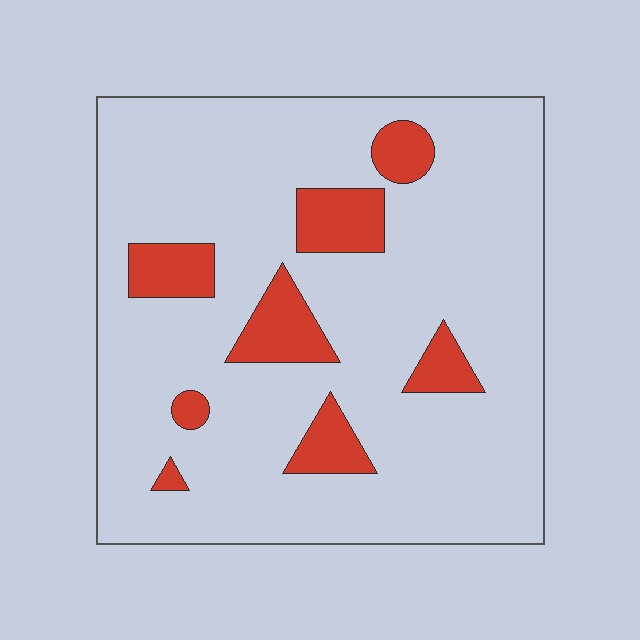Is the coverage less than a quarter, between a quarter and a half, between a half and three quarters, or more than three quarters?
Less than a quarter.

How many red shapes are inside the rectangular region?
8.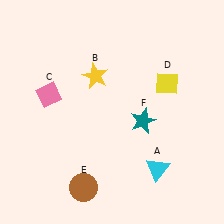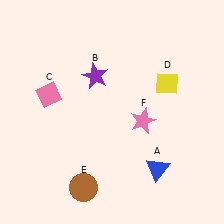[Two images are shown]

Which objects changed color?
A changed from cyan to blue. B changed from yellow to purple. F changed from teal to pink.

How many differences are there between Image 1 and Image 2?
There are 3 differences between the two images.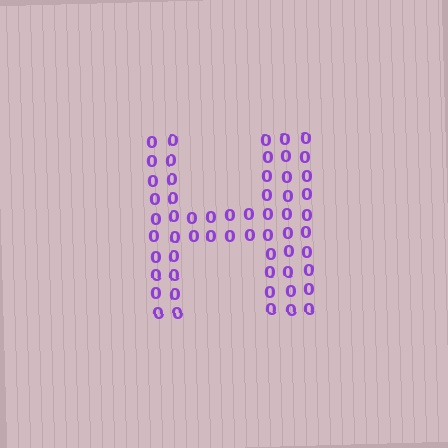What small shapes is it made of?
It is made of small digit 0's.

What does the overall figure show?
The overall figure shows the letter H.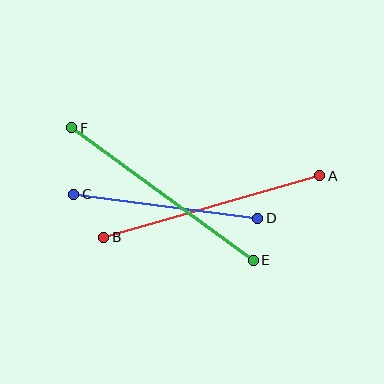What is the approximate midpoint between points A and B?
The midpoint is at approximately (212, 206) pixels.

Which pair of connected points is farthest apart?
Points A and B are farthest apart.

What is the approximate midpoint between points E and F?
The midpoint is at approximately (163, 194) pixels.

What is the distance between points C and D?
The distance is approximately 185 pixels.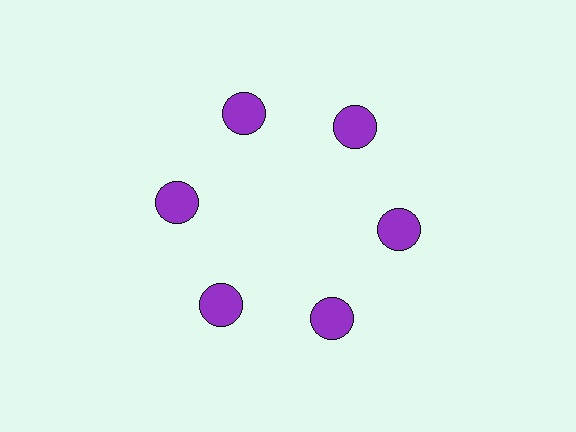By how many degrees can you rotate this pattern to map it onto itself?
The pattern maps onto itself every 60 degrees of rotation.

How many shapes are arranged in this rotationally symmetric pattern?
There are 6 shapes, arranged in 6 groups of 1.